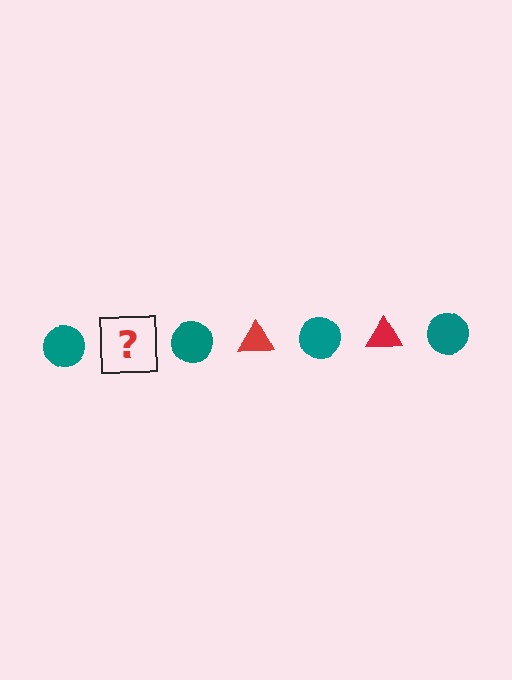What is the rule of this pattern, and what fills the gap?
The rule is that the pattern alternates between teal circle and red triangle. The gap should be filled with a red triangle.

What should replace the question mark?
The question mark should be replaced with a red triangle.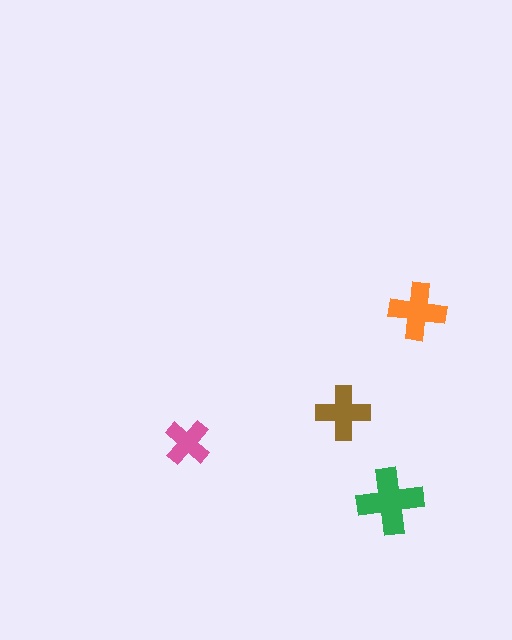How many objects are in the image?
There are 4 objects in the image.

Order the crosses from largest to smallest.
the green one, the orange one, the brown one, the pink one.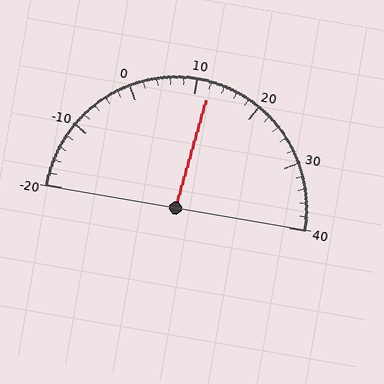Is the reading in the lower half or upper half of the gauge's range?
The reading is in the upper half of the range (-20 to 40).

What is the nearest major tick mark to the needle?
The nearest major tick mark is 10.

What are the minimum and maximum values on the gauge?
The gauge ranges from -20 to 40.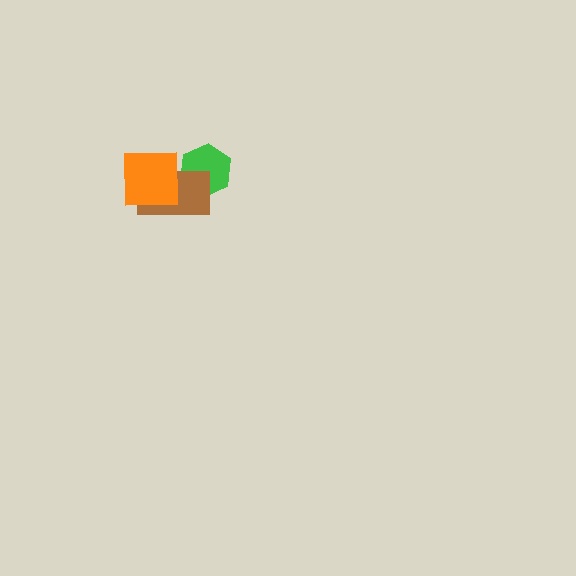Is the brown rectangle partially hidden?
Yes, it is partially covered by another shape.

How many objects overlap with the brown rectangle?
2 objects overlap with the brown rectangle.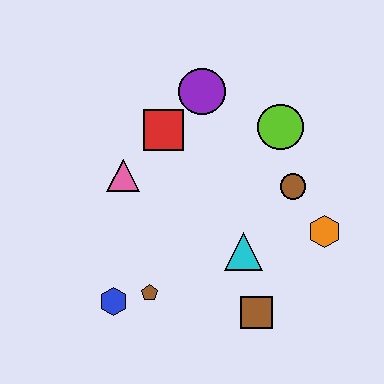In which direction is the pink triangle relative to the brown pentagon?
The pink triangle is above the brown pentagon.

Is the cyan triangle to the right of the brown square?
No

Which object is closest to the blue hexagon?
The brown pentagon is closest to the blue hexagon.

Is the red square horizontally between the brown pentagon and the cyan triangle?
Yes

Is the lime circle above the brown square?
Yes